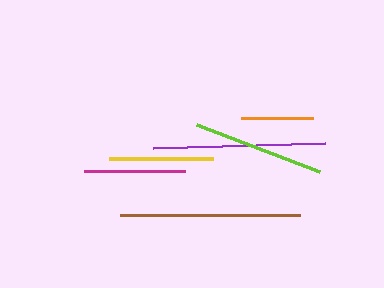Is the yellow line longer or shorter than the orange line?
The yellow line is longer than the orange line.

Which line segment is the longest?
The brown line is the longest at approximately 181 pixels.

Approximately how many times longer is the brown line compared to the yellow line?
The brown line is approximately 1.7 times the length of the yellow line.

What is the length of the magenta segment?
The magenta segment is approximately 101 pixels long.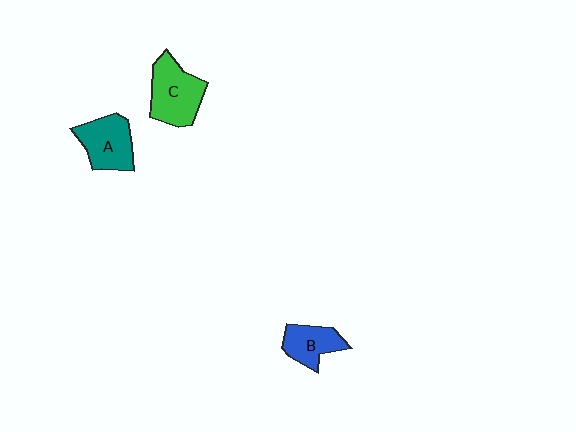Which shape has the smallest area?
Shape B (blue).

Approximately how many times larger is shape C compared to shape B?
Approximately 1.5 times.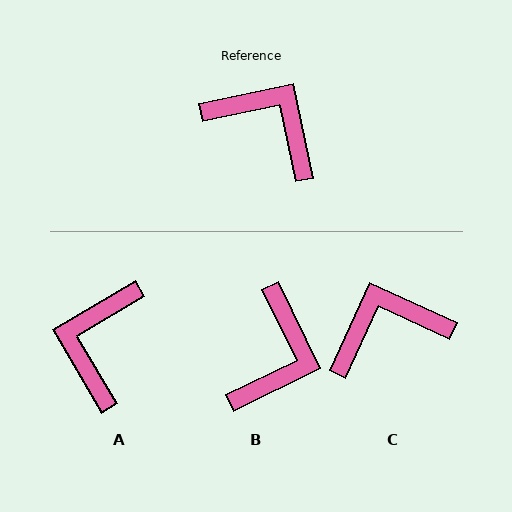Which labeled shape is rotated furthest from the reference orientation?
A, about 109 degrees away.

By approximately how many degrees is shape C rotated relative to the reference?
Approximately 53 degrees counter-clockwise.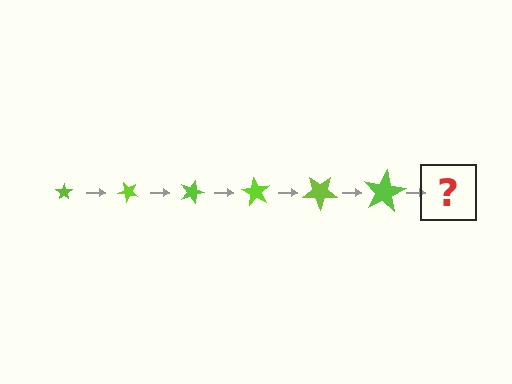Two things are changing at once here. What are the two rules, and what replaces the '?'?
The two rules are that the star grows larger each step and it rotates 45 degrees each step. The '?' should be a star, larger than the previous one and rotated 270 degrees from the start.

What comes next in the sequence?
The next element should be a star, larger than the previous one and rotated 270 degrees from the start.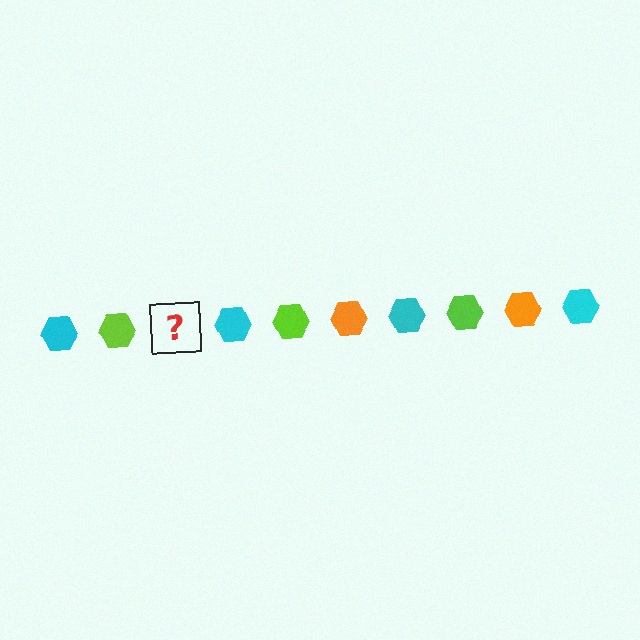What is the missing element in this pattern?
The missing element is an orange hexagon.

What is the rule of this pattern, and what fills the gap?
The rule is that the pattern cycles through cyan, lime, orange hexagons. The gap should be filled with an orange hexagon.